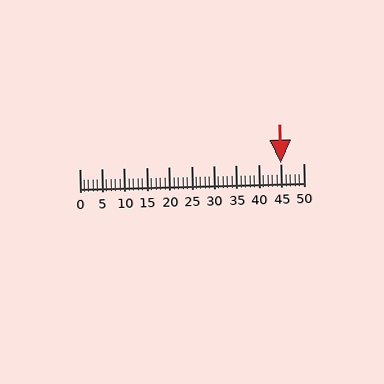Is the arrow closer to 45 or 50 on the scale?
The arrow is closer to 45.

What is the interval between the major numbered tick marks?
The major tick marks are spaced 5 units apart.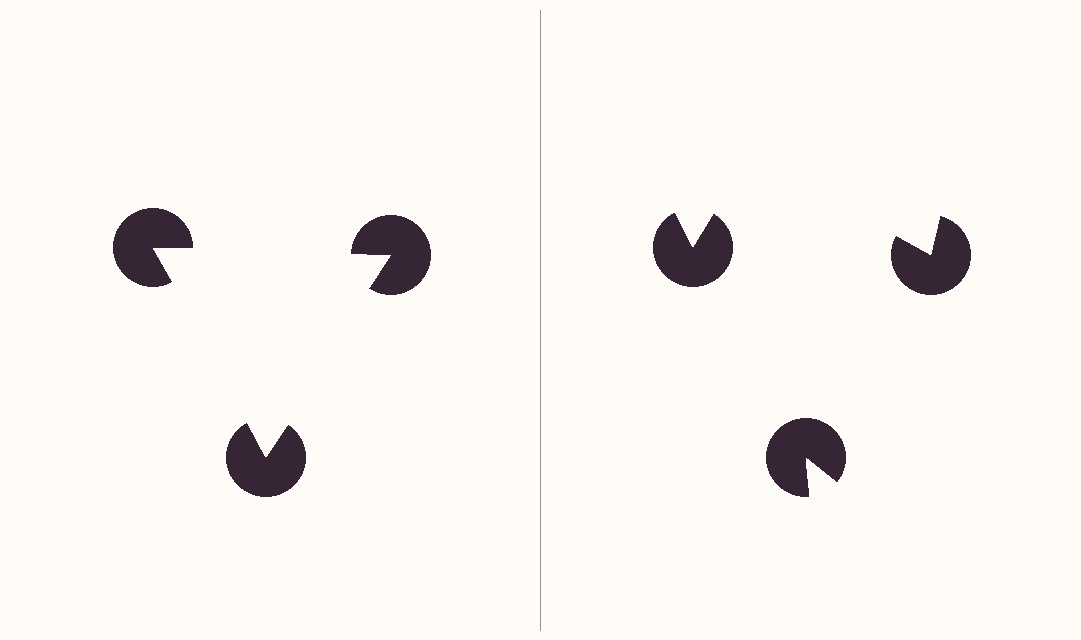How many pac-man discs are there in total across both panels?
6 — 3 on each side.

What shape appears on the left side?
An illusory triangle.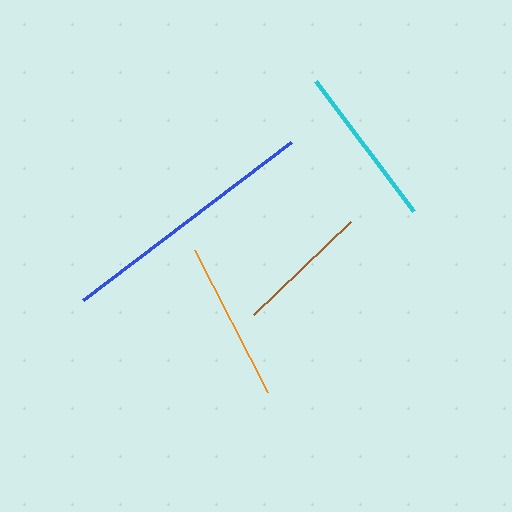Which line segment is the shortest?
The brown line is the shortest at approximately 134 pixels.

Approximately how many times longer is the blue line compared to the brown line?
The blue line is approximately 1.9 times the length of the brown line.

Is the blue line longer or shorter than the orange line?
The blue line is longer than the orange line.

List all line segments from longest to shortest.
From longest to shortest: blue, cyan, orange, brown.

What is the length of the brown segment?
The brown segment is approximately 134 pixels long.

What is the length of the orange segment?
The orange segment is approximately 160 pixels long.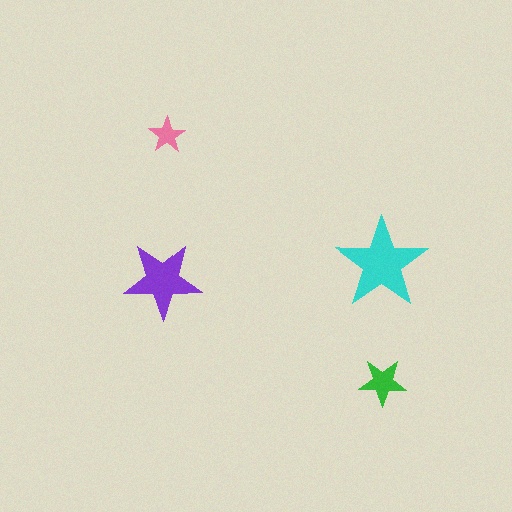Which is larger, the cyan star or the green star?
The cyan one.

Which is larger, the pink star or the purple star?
The purple one.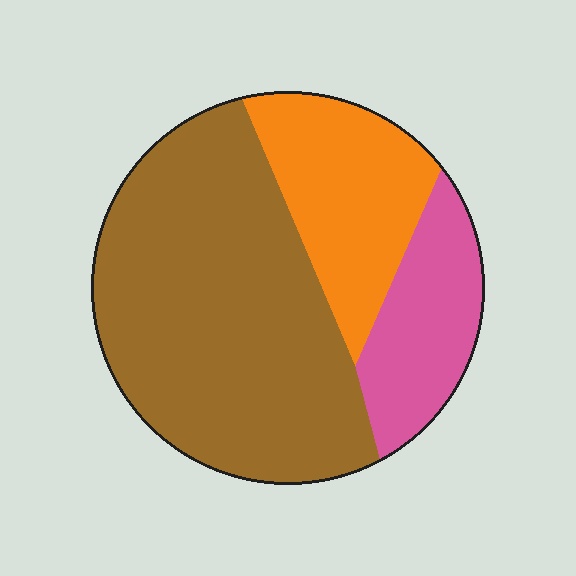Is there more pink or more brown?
Brown.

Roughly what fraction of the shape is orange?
Orange covers around 25% of the shape.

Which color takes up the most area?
Brown, at roughly 60%.